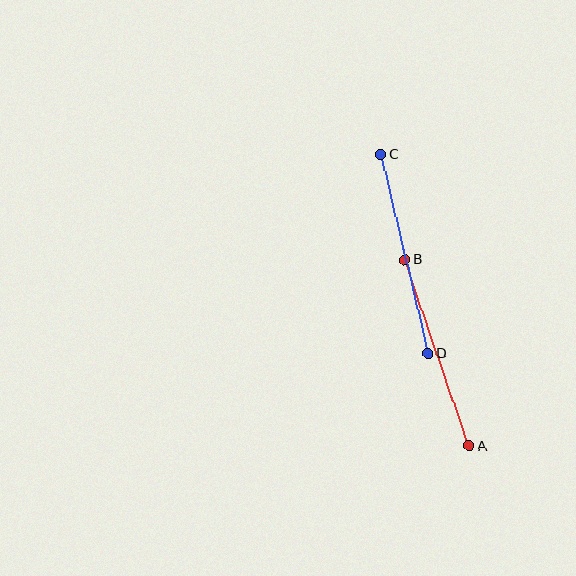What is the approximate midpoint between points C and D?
The midpoint is at approximately (404, 254) pixels.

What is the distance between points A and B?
The distance is approximately 197 pixels.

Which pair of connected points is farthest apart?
Points C and D are farthest apart.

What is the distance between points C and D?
The distance is approximately 205 pixels.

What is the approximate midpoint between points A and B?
The midpoint is at approximately (437, 353) pixels.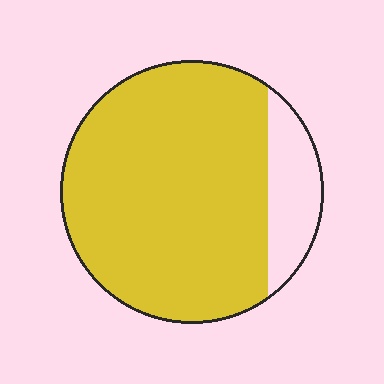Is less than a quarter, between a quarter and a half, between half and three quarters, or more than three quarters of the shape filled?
More than three quarters.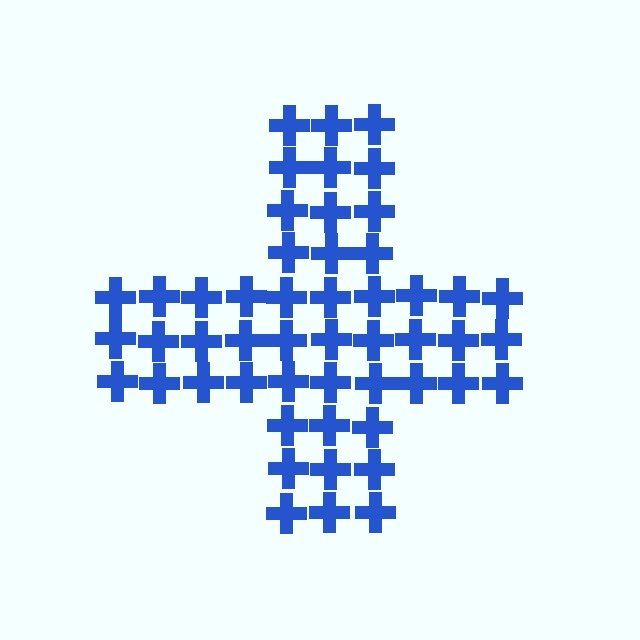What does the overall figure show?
The overall figure shows a cross.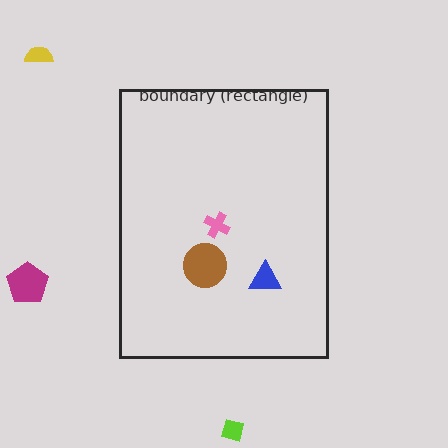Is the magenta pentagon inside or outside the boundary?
Outside.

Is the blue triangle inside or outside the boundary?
Inside.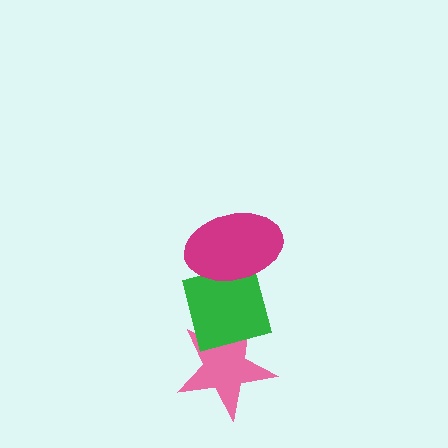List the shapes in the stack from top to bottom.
From top to bottom: the magenta ellipse, the green square, the pink star.